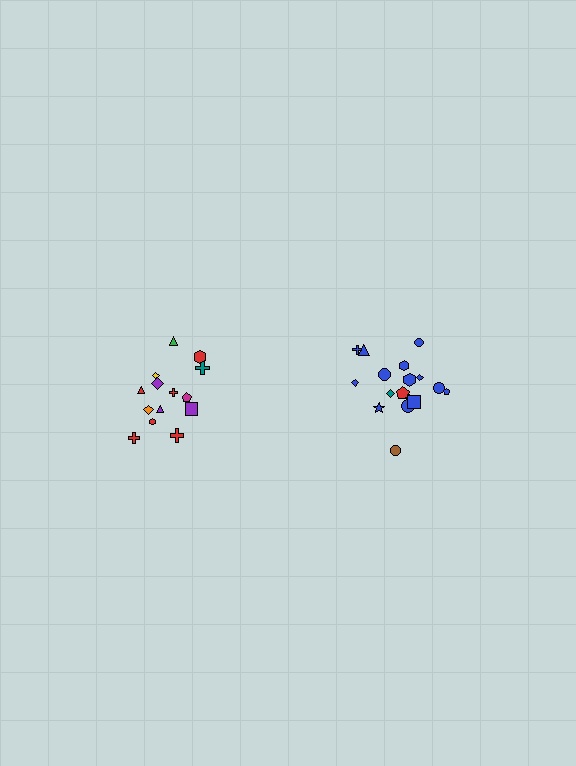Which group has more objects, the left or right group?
The right group.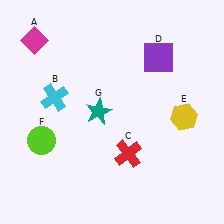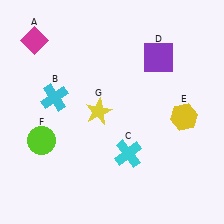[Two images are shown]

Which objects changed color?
C changed from red to cyan. G changed from teal to yellow.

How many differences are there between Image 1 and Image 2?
There are 2 differences between the two images.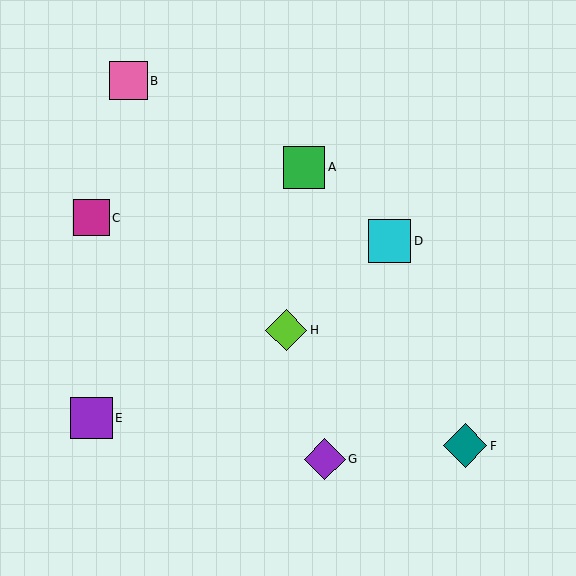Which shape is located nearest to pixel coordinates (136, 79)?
The pink square (labeled B) at (128, 81) is nearest to that location.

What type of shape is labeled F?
Shape F is a teal diamond.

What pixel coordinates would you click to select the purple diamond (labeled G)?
Click at (325, 459) to select the purple diamond G.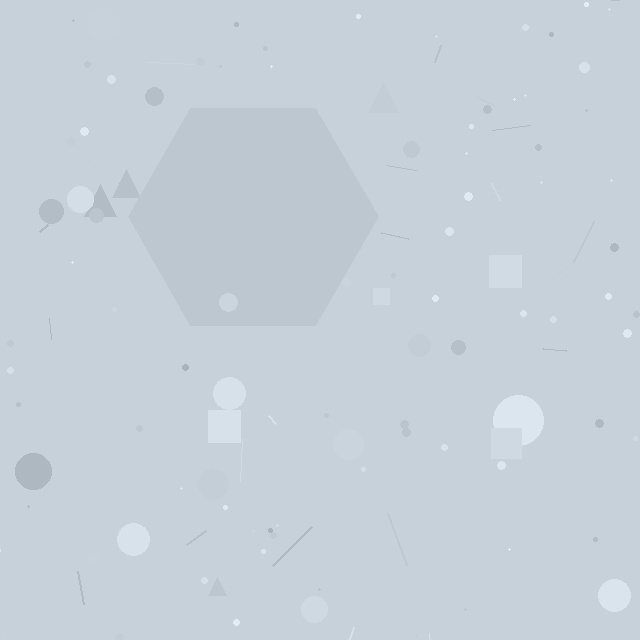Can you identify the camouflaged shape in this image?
The camouflaged shape is a hexagon.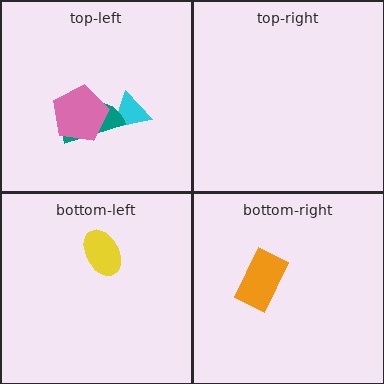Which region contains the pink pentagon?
The top-left region.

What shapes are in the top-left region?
The cyan triangle, the teal semicircle, the pink pentagon.